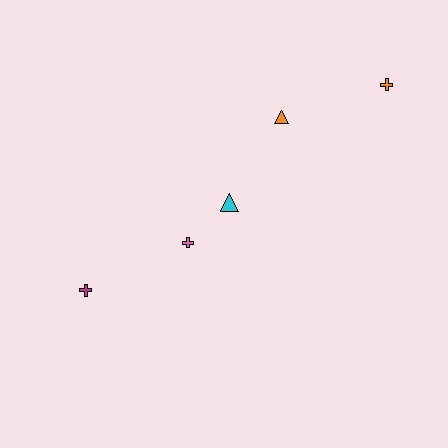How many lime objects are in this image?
There are no lime objects.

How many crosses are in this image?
There are 3 crosses.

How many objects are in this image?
There are 5 objects.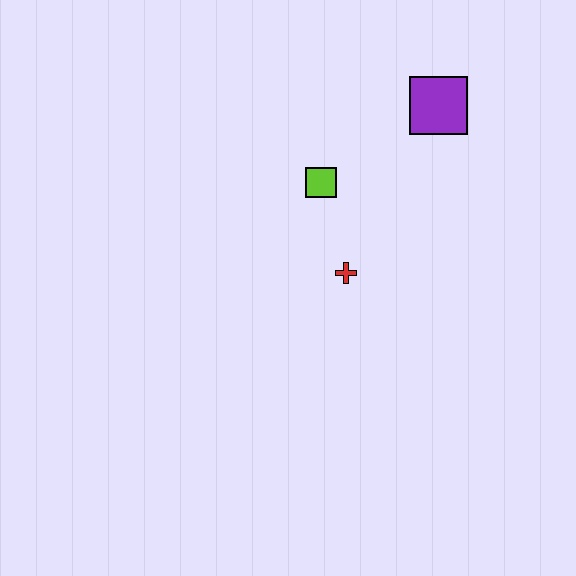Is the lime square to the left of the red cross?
Yes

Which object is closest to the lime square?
The red cross is closest to the lime square.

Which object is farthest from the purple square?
The red cross is farthest from the purple square.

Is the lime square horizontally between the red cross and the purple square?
No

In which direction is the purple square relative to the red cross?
The purple square is above the red cross.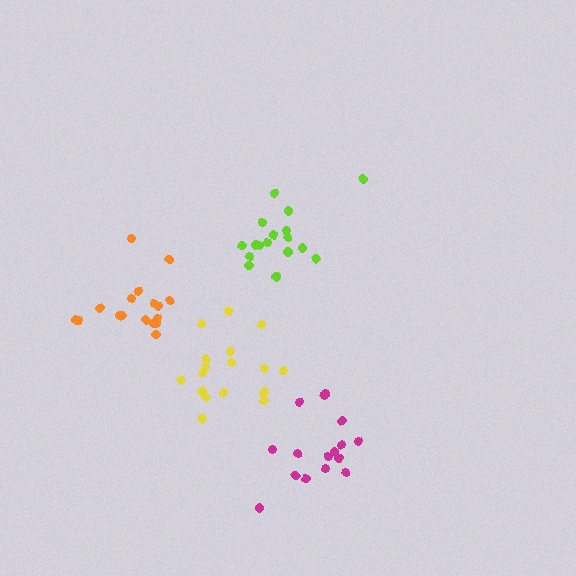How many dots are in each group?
Group 1: 17 dots, Group 2: 17 dots, Group 3: 17 dots, Group 4: 17 dots (68 total).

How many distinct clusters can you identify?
There are 4 distinct clusters.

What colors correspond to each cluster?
The clusters are colored: orange, lime, magenta, yellow.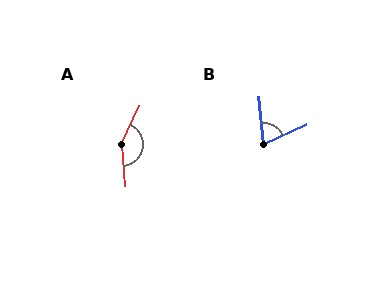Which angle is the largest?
A, at approximately 149 degrees.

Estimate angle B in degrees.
Approximately 72 degrees.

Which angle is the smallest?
B, at approximately 72 degrees.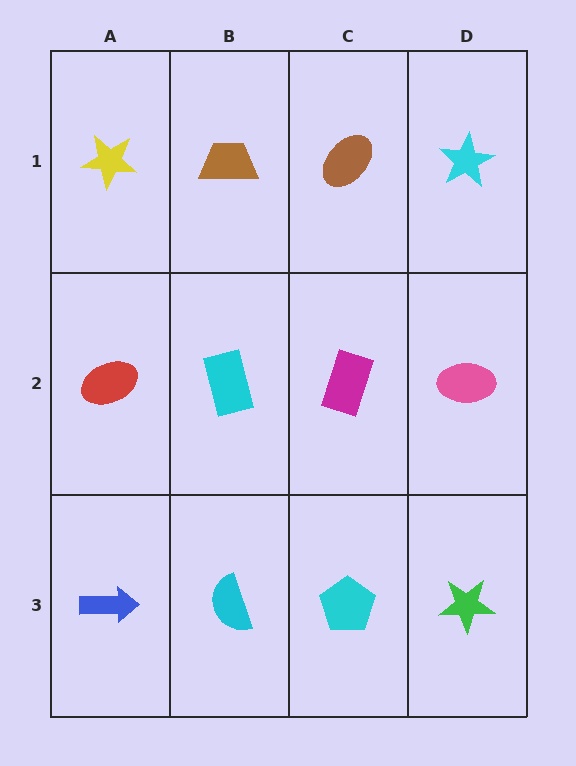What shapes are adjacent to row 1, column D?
A pink ellipse (row 2, column D), a brown ellipse (row 1, column C).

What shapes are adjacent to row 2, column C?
A brown ellipse (row 1, column C), a cyan pentagon (row 3, column C), a cyan rectangle (row 2, column B), a pink ellipse (row 2, column D).